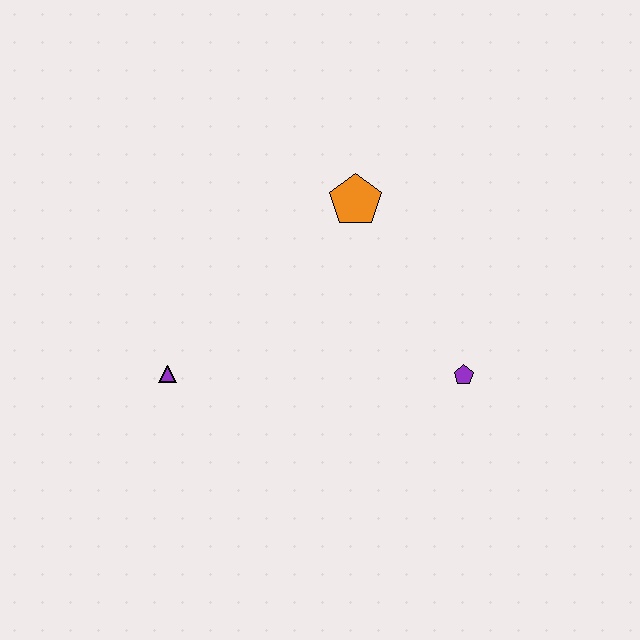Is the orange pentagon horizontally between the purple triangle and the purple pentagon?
Yes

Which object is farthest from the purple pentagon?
The purple triangle is farthest from the purple pentagon.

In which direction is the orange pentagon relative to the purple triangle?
The orange pentagon is to the right of the purple triangle.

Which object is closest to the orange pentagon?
The purple pentagon is closest to the orange pentagon.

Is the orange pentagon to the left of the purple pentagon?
Yes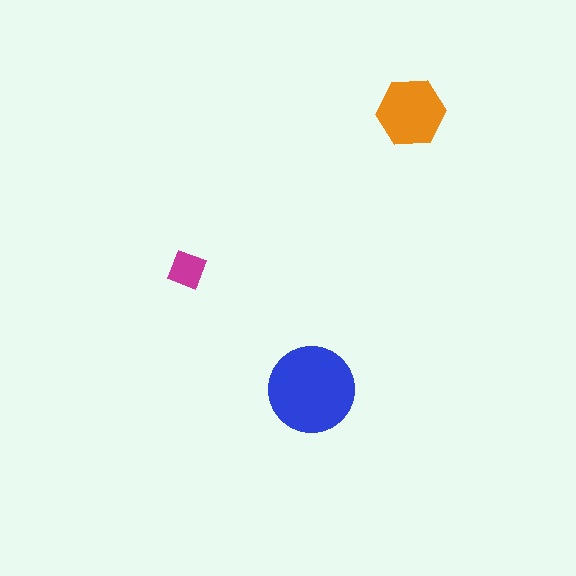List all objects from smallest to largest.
The magenta diamond, the orange hexagon, the blue circle.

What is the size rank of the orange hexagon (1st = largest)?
2nd.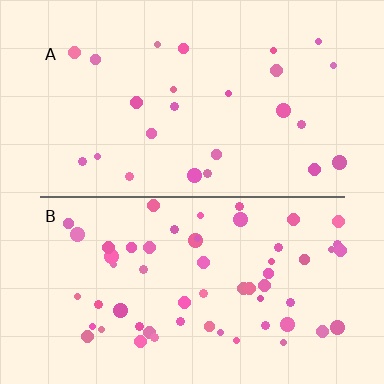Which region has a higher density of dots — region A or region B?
B (the bottom).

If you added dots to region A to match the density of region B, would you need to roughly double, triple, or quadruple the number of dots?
Approximately double.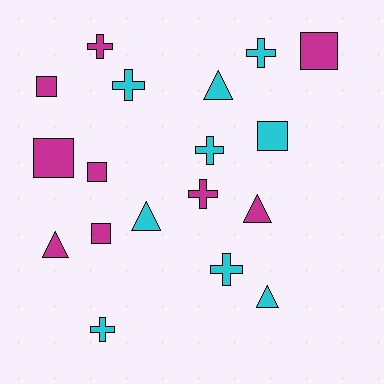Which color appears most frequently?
Magenta, with 9 objects.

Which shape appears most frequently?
Cross, with 7 objects.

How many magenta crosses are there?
There are 2 magenta crosses.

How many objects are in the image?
There are 18 objects.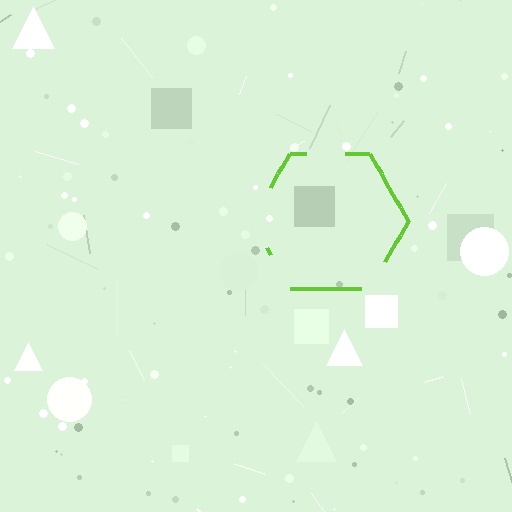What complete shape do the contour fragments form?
The contour fragments form a hexagon.